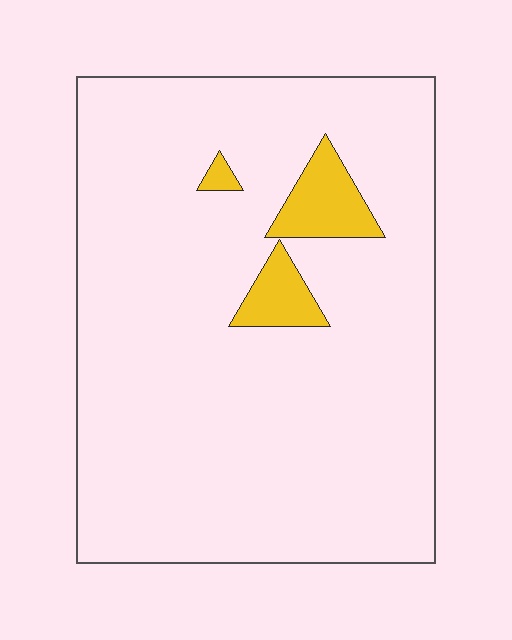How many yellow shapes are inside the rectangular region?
3.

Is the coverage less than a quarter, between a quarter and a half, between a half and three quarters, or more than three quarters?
Less than a quarter.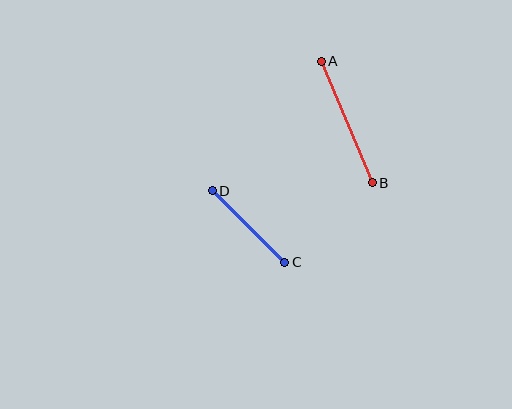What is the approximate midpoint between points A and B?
The midpoint is at approximately (347, 122) pixels.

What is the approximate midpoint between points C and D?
The midpoint is at approximately (249, 226) pixels.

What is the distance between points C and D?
The distance is approximately 102 pixels.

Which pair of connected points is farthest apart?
Points A and B are farthest apart.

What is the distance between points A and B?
The distance is approximately 132 pixels.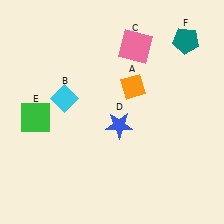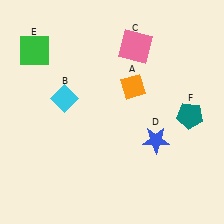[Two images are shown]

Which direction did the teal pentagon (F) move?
The teal pentagon (F) moved down.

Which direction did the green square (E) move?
The green square (E) moved up.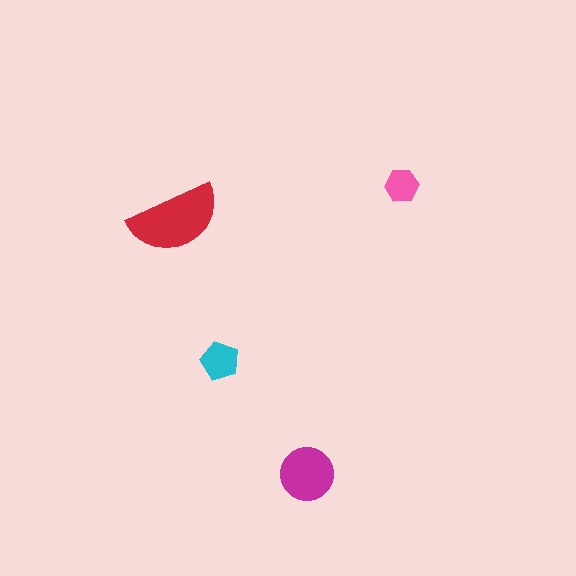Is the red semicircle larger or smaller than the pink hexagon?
Larger.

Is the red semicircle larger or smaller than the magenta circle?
Larger.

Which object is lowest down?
The magenta circle is bottommost.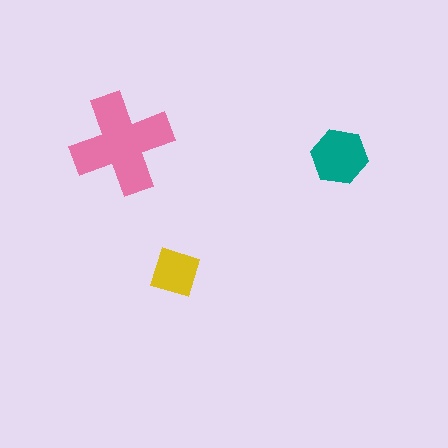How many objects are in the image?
There are 3 objects in the image.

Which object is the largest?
The pink cross.